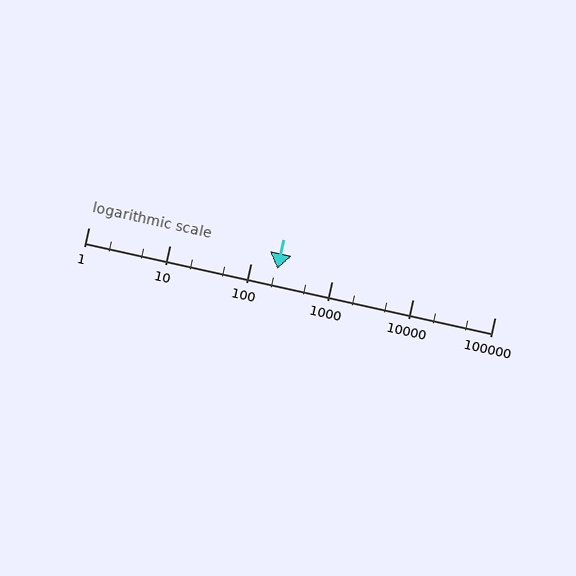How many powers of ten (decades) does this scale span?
The scale spans 5 decades, from 1 to 100000.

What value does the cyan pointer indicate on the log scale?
The pointer indicates approximately 210.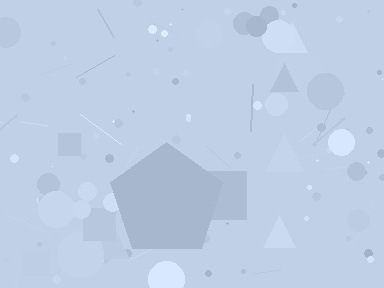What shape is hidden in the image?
A pentagon is hidden in the image.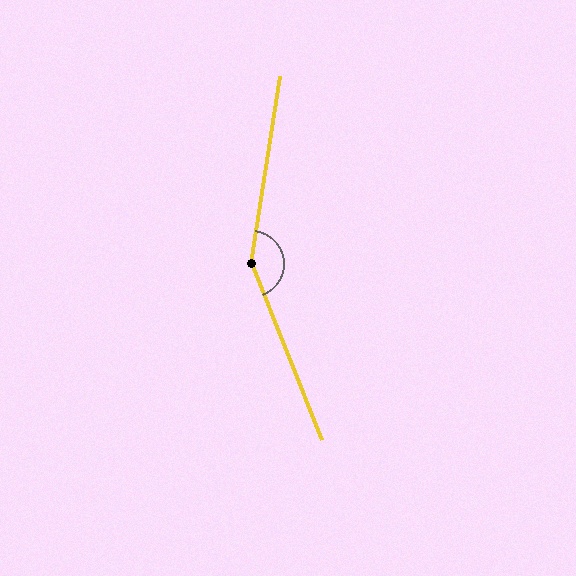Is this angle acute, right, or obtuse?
It is obtuse.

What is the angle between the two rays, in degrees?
Approximately 150 degrees.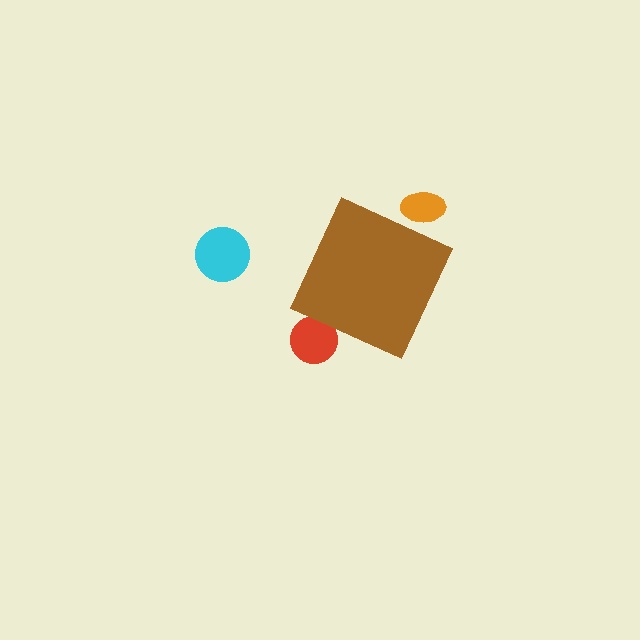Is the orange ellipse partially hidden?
Yes, the orange ellipse is partially hidden behind the brown diamond.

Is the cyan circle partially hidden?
No, the cyan circle is fully visible.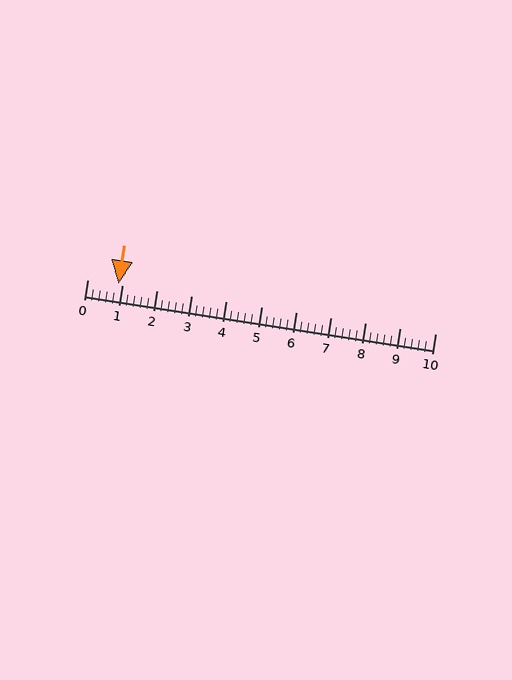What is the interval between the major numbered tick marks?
The major tick marks are spaced 1 units apart.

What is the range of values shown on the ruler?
The ruler shows values from 0 to 10.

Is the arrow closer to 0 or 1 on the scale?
The arrow is closer to 1.